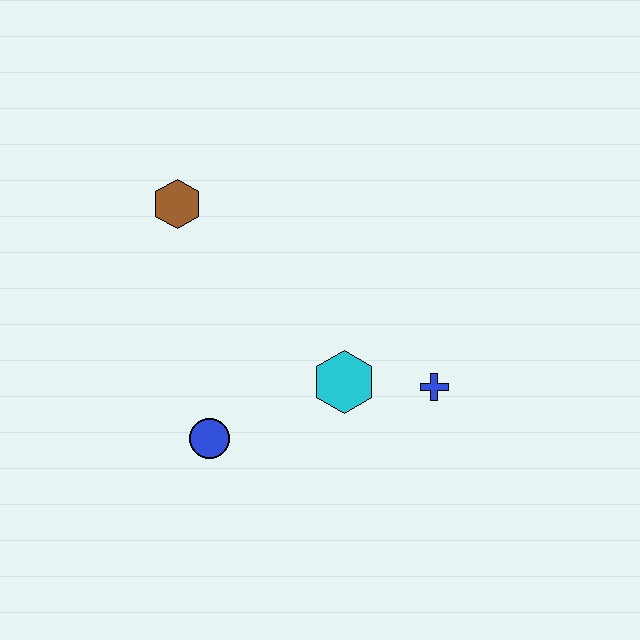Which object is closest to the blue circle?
The cyan hexagon is closest to the blue circle.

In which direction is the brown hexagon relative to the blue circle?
The brown hexagon is above the blue circle.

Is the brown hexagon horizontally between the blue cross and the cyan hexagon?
No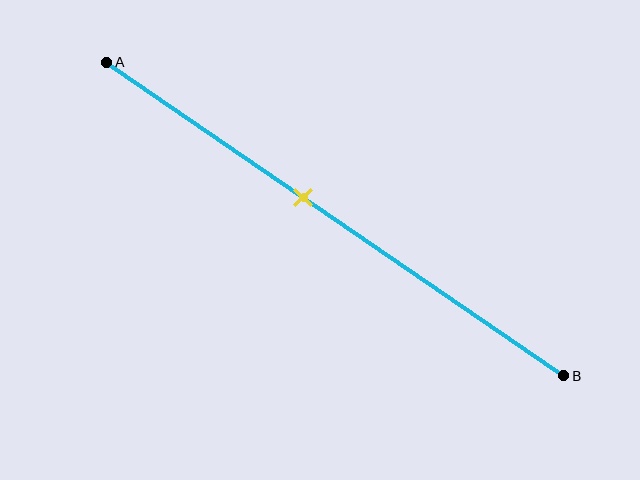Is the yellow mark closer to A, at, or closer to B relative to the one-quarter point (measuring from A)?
The yellow mark is closer to point B than the one-quarter point of segment AB.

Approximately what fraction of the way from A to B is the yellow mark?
The yellow mark is approximately 45% of the way from A to B.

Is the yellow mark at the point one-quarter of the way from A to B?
No, the mark is at about 45% from A, not at the 25% one-quarter point.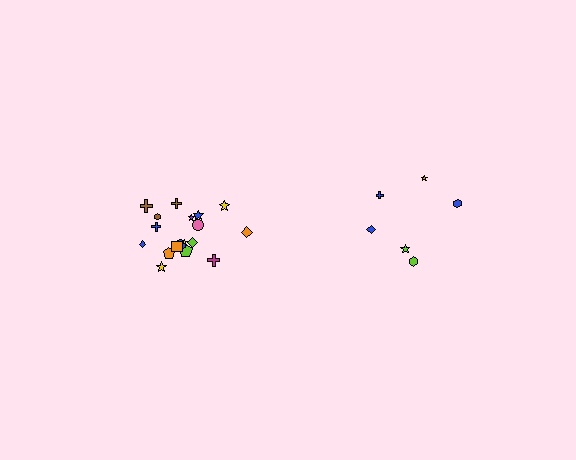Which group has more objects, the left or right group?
The left group.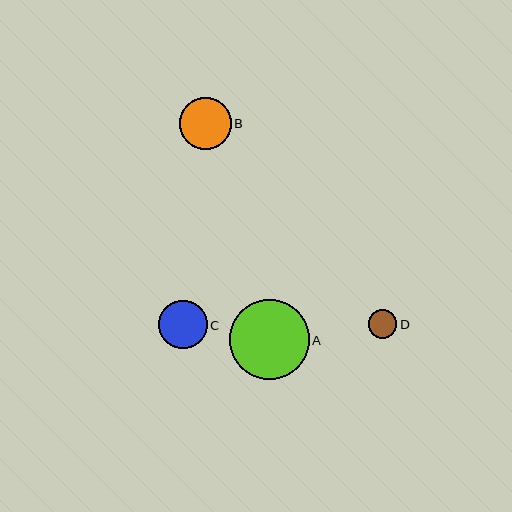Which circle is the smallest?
Circle D is the smallest with a size of approximately 29 pixels.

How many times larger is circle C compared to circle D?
Circle C is approximately 1.7 times the size of circle D.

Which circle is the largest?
Circle A is the largest with a size of approximately 80 pixels.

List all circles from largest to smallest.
From largest to smallest: A, B, C, D.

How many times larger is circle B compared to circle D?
Circle B is approximately 1.8 times the size of circle D.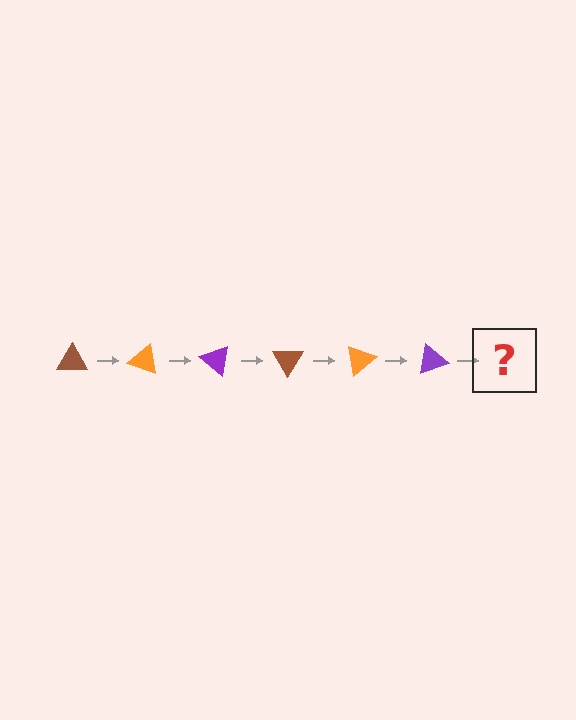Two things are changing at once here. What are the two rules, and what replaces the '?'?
The two rules are that it rotates 20 degrees each step and the color cycles through brown, orange, and purple. The '?' should be a brown triangle, rotated 120 degrees from the start.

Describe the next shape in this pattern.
It should be a brown triangle, rotated 120 degrees from the start.